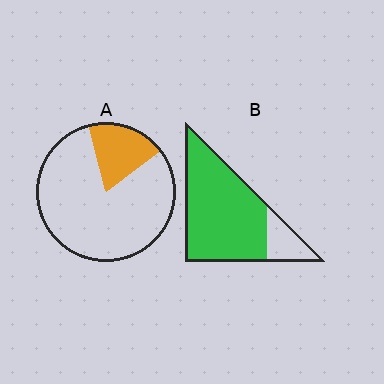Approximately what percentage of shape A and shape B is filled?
A is approximately 20% and B is approximately 85%.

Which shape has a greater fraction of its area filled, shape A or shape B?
Shape B.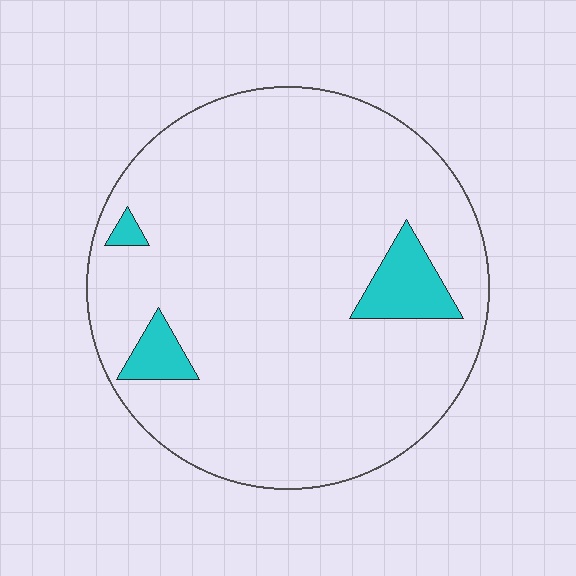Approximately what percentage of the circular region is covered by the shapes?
Approximately 10%.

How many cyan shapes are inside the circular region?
3.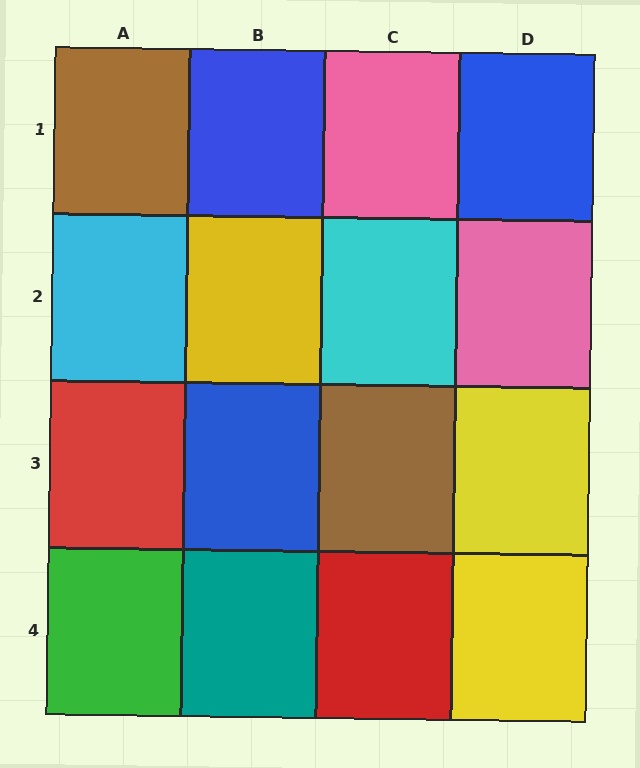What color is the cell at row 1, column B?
Blue.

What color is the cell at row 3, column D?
Yellow.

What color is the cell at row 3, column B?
Blue.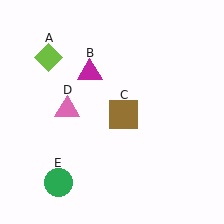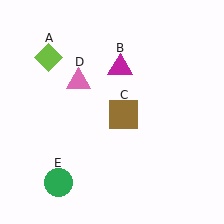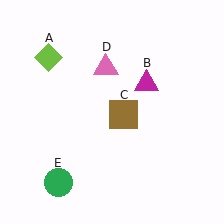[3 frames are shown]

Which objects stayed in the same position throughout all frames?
Lime diamond (object A) and brown square (object C) and green circle (object E) remained stationary.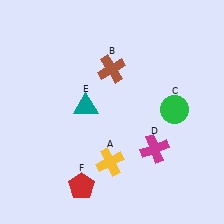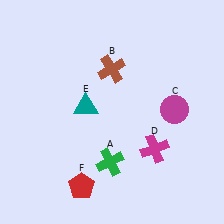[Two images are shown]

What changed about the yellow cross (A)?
In Image 1, A is yellow. In Image 2, it changed to green.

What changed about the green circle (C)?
In Image 1, C is green. In Image 2, it changed to magenta.